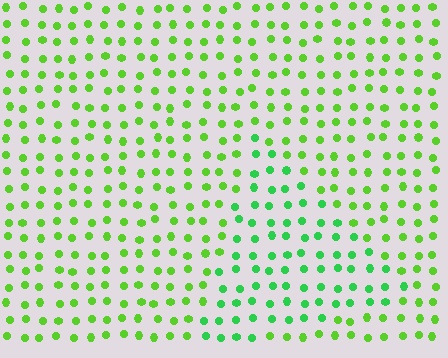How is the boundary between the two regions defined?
The boundary is defined purely by a slight shift in hue (about 29 degrees). Spacing, size, and orientation are identical on both sides.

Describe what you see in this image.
The image is filled with small lime elements in a uniform arrangement. A triangle-shaped region is visible where the elements are tinted to a slightly different hue, forming a subtle color boundary.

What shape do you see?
I see a triangle.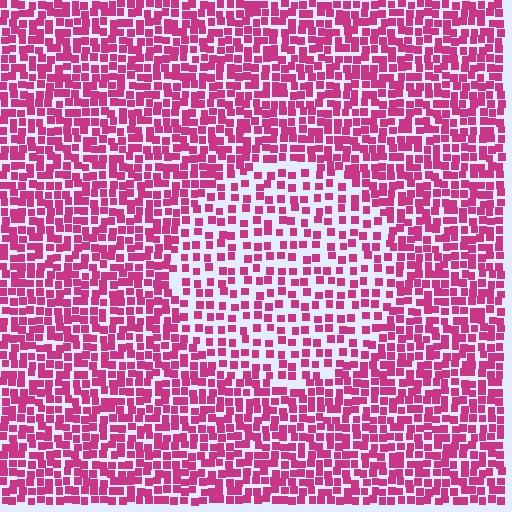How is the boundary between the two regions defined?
The boundary is defined by a change in element density (approximately 1.8x ratio). All elements are the same color, size, and shape.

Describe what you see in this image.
The image contains small magenta elements arranged at two different densities. A circle-shaped region is visible where the elements are less densely packed than the surrounding area.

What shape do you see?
I see a circle.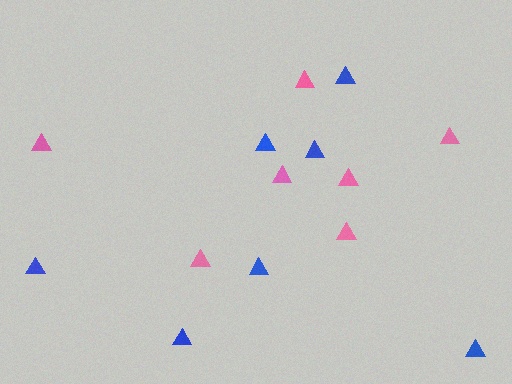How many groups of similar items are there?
There are 2 groups: one group of pink triangles (7) and one group of blue triangles (7).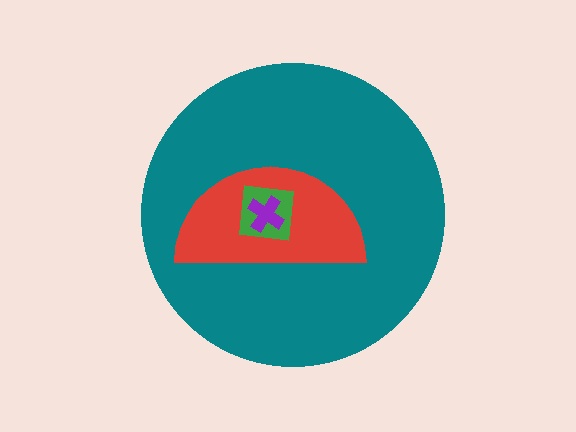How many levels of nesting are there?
4.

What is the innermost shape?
The purple cross.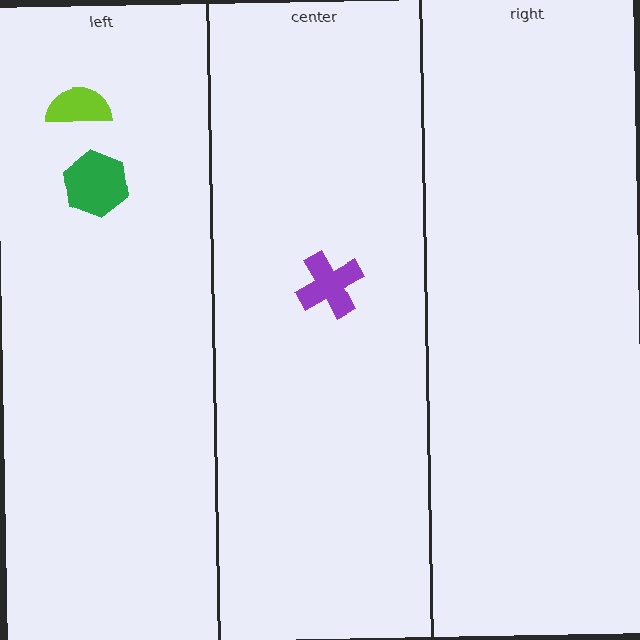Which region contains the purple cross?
The center region.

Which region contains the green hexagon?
The left region.